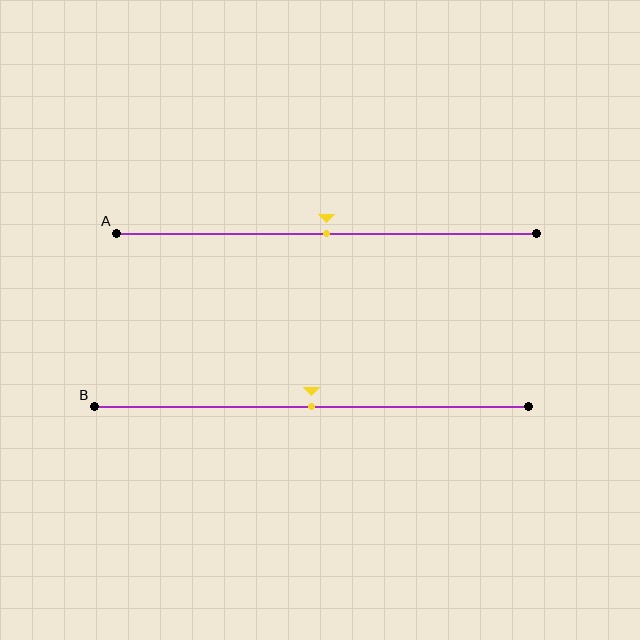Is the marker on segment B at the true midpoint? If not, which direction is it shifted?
Yes, the marker on segment B is at the true midpoint.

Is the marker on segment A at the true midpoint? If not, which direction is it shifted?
Yes, the marker on segment A is at the true midpoint.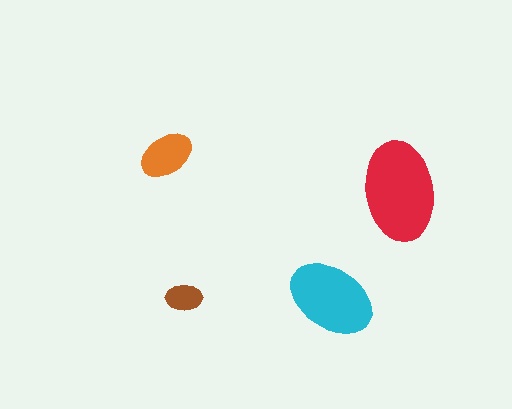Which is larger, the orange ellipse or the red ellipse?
The red one.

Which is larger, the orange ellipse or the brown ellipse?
The orange one.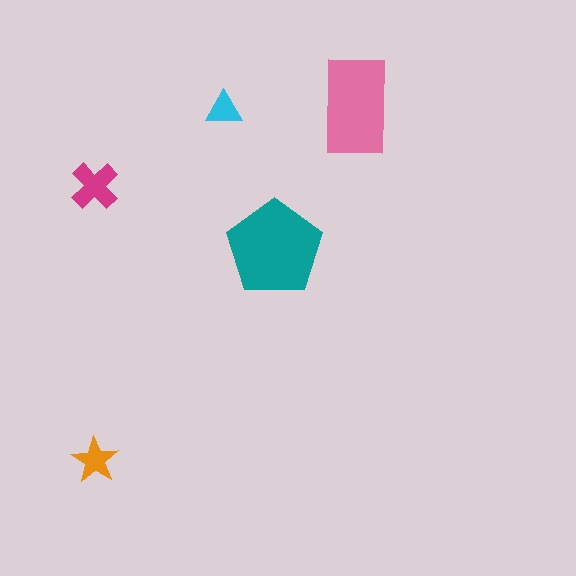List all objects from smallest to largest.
The cyan triangle, the orange star, the magenta cross, the pink rectangle, the teal pentagon.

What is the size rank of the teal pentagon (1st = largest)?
1st.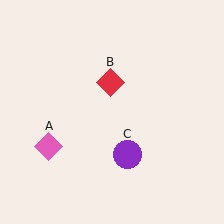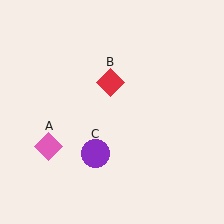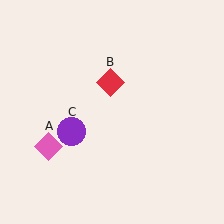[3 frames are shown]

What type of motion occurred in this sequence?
The purple circle (object C) rotated clockwise around the center of the scene.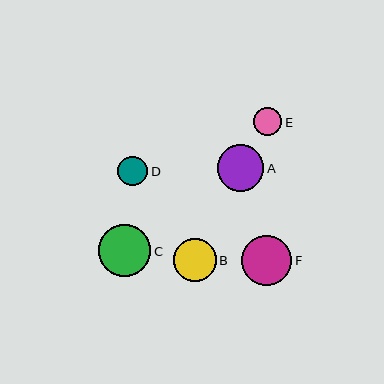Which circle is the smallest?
Circle E is the smallest with a size of approximately 28 pixels.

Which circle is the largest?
Circle C is the largest with a size of approximately 52 pixels.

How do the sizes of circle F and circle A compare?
Circle F and circle A are approximately the same size.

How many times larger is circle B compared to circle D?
Circle B is approximately 1.4 times the size of circle D.